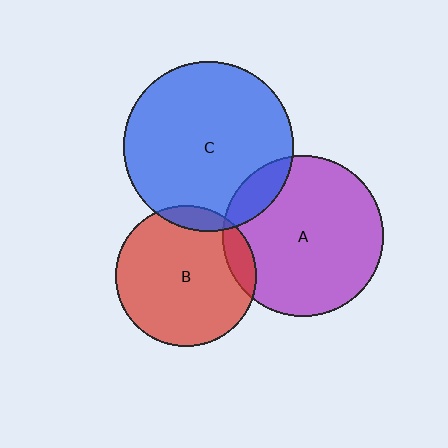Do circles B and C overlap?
Yes.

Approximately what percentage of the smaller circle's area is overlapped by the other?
Approximately 10%.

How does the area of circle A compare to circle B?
Approximately 1.3 times.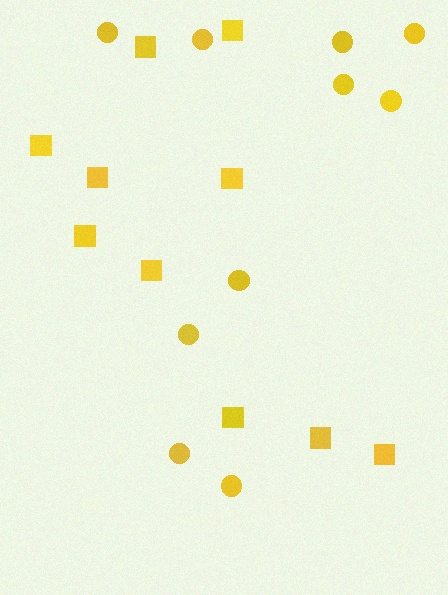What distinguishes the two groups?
There are 2 groups: one group of circles (10) and one group of squares (10).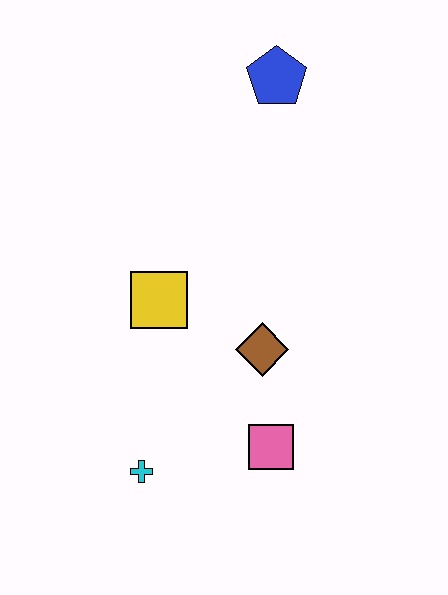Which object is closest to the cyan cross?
The pink square is closest to the cyan cross.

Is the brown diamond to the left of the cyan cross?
No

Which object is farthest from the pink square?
The blue pentagon is farthest from the pink square.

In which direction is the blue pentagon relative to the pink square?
The blue pentagon is above the pink square.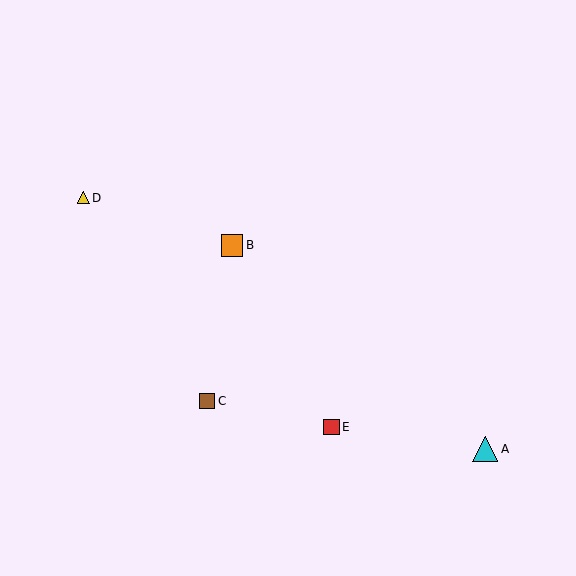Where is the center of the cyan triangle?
The center of the cyan triangle is at (485, 449).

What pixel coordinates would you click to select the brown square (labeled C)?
Click at (207, 401) to select the brown square C.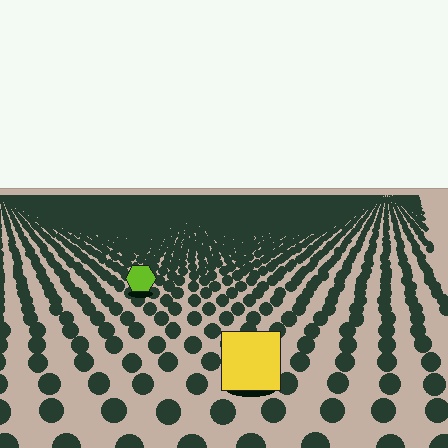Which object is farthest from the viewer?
The lime hexagon is farthest from the viewer. It appears smaller and the ground texture around it is denser.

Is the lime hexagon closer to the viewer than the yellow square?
No. The yellow square is closer — you can tell from the texture gradient: the ground texture is coarser near it.